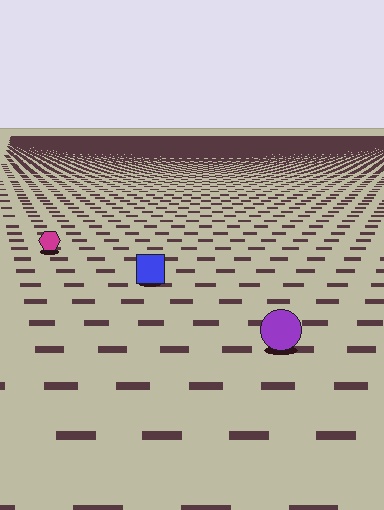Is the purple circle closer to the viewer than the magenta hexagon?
Yes. The purple circle is closer — you can tell from the texture gradient: the ground texture is coarser near it.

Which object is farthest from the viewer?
The magenta hexagon is farthest from the viewer. It appears smaller and the ground texture around it is denser.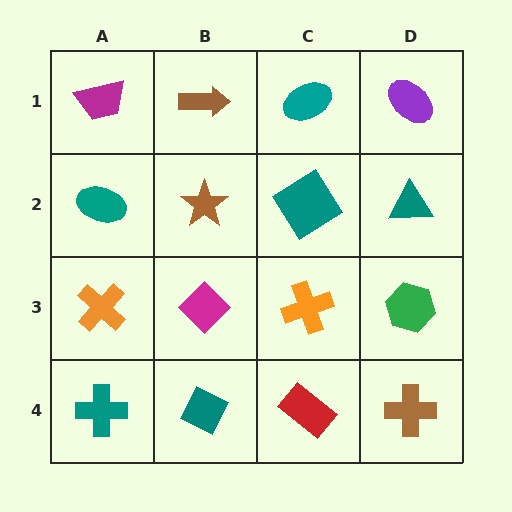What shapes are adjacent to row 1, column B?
A brown star (row 2, column B), a magenta trapezoid (row 1, column A), a teal ellipse (row 1, column C).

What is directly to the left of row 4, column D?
A red rectangle.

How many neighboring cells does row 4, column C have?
3.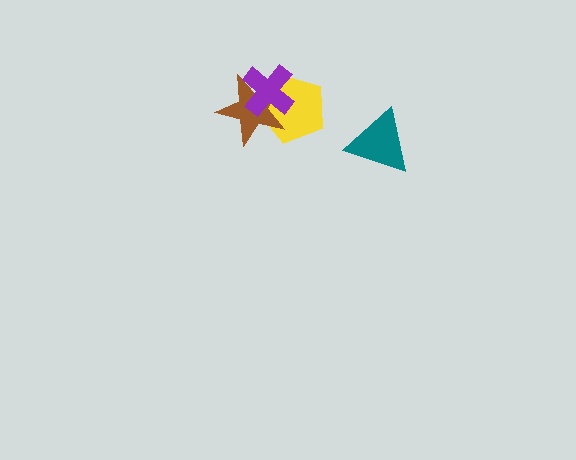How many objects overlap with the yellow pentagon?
2 objects overlap with the yellow pentagon.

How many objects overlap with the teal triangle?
0 objects overlap with the teal triangle.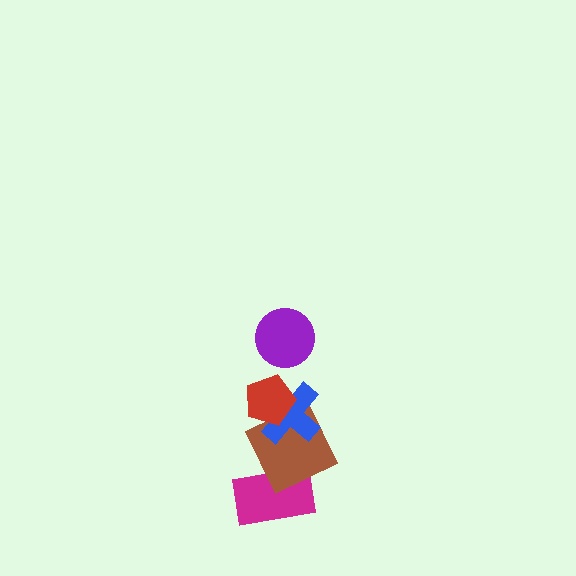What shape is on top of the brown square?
The blue cross is on top of the brown square.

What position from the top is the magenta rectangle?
The magenta rectangle is 5th from the top.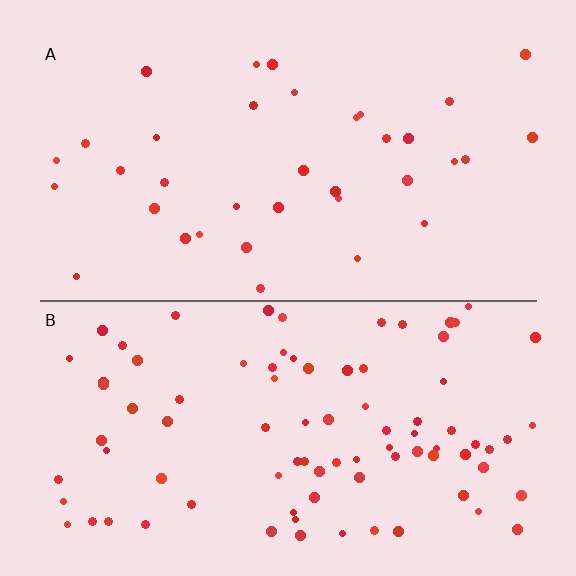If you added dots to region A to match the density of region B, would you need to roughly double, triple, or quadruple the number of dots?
Approximately double.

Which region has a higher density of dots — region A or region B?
B (the bottom).